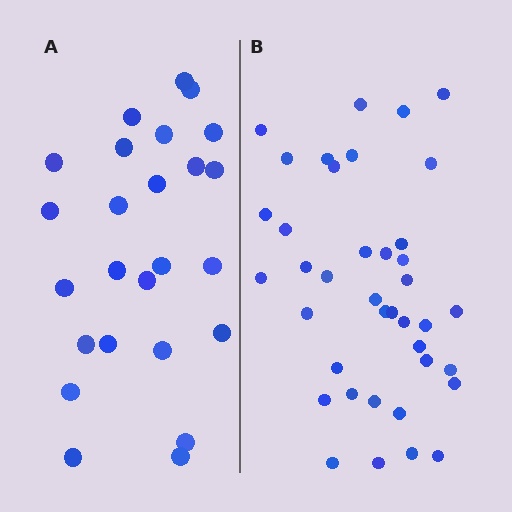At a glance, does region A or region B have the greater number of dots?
Region B (the right region) has more dots.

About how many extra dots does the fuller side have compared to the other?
Region B has approximately 15 more dots than region A.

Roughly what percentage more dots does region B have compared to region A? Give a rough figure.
About 55% more.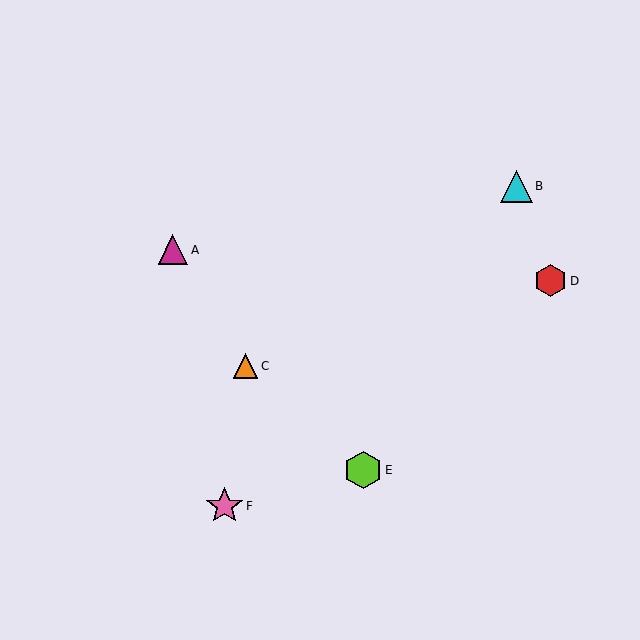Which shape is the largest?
The lime hexagon (labeled E) is the largest.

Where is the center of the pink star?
The center of the pink star is at (224, 506).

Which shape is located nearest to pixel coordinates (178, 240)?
The magenta triangle (labeled A) at (173, 250) is nearest to that location.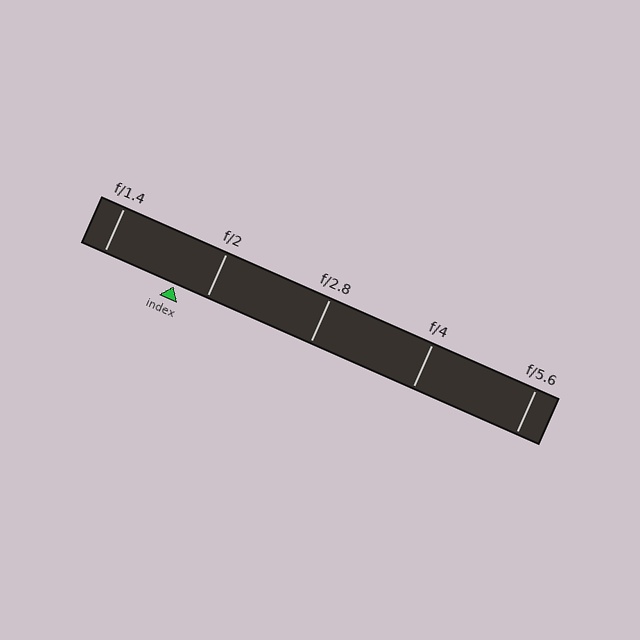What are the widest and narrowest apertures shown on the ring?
The widest aperture shown is f/1.4 and the narrowest is f/5.6.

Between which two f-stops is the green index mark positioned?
The index mark is between f/1.4 and f/2.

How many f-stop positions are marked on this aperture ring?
There are 5 f-stop positions marked.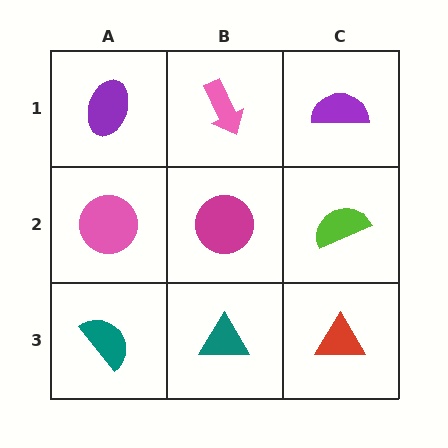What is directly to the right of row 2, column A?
A magenta circle.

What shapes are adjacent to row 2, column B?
A pink arrow (row 1, column B), a teal triangle (row 3, column B), a pink circle (row 2, column A), a lime semicircle (row 2, column C).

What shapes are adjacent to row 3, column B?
A magenta circle (row 2, column B), a teal semicircle (row 3, column A), a red triangle (row 3, column C).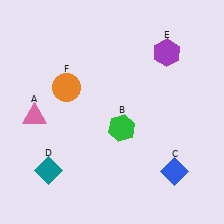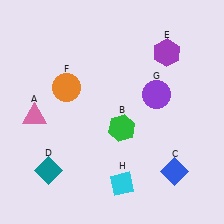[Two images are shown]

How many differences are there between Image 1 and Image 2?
There are 2 differences between the two images.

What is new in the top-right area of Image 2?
A purple circle (G) was added in the top-right area of Image 2.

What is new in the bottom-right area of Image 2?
A cyan diamond (H) was added in the bottom-right area of Image 2.